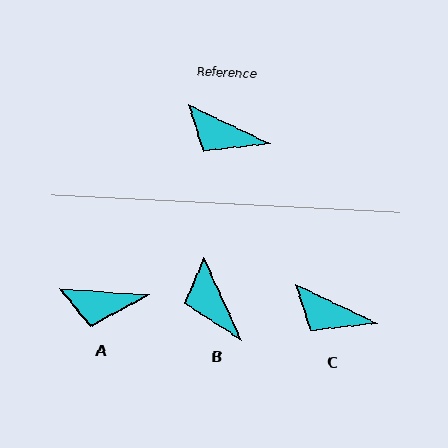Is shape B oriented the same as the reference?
No, it is off by about 39 degrees.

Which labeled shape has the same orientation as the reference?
C.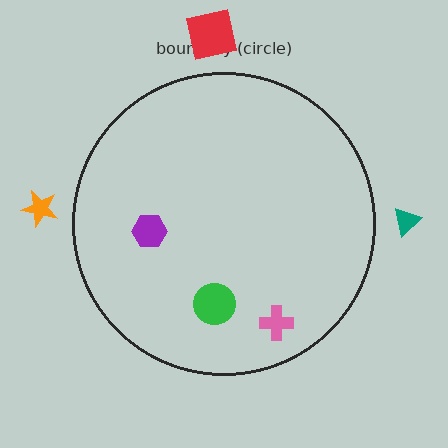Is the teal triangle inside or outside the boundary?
Outside.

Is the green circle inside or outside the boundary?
Inside.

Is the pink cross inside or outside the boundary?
Inside.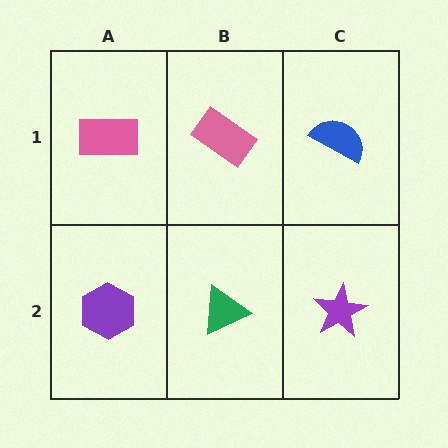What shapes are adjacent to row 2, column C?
A blue semicircle (row 1, column C), a green triangle (row 2, column B).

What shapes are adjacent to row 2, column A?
A pink rectangle (row 1, column A), a green triangle (row 2, column B).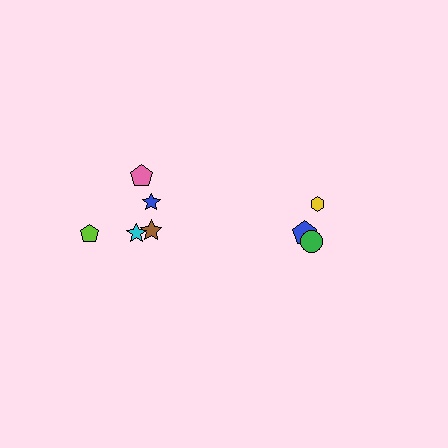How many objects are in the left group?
There are 5 objects.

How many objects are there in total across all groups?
There are 8 objects.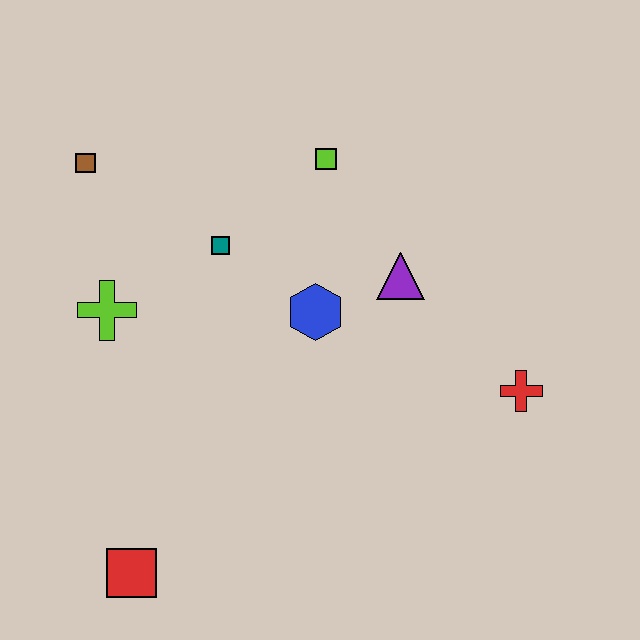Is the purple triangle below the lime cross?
No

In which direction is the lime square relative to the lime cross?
The lime square is to the right of the lime cross.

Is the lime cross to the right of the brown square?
Yes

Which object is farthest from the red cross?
The brown square is farthest from the red cross.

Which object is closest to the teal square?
The blue hexagon is closest to the teal square.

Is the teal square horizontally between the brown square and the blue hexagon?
Yes